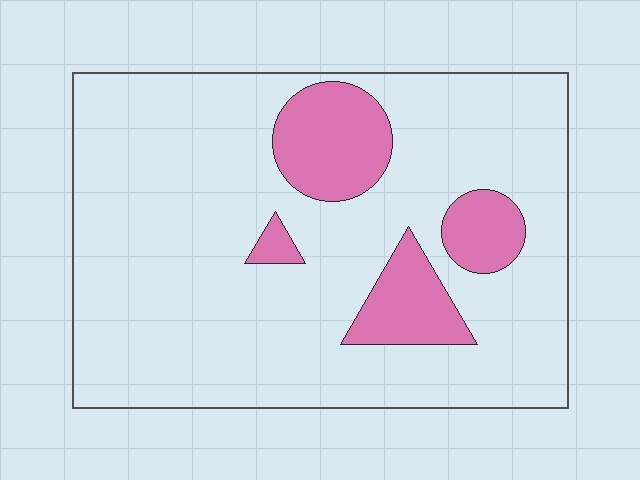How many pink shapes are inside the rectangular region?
4.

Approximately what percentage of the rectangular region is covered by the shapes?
Approximately 15%.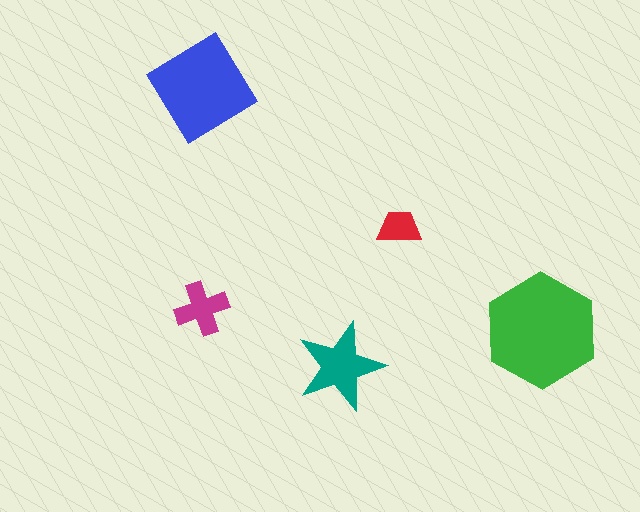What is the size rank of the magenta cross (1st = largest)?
4th.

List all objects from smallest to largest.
The red trapezoid, the magenta cross, the teal star, the blue diamond, the green hexagon.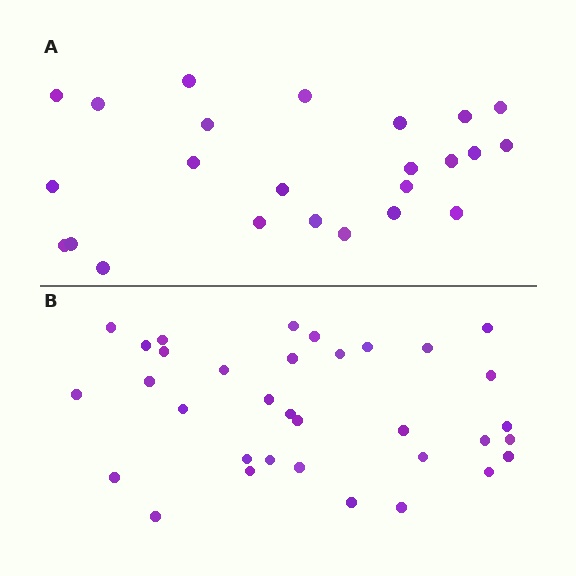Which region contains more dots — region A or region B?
Region B (the bottom region) has more dots.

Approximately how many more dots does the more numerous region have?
Region B has roughly 10 or so more dots than region A.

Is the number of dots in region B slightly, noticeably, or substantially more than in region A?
Region B has noticeably more, but not dramatically so. The ratio is roughly 1.4 to 1.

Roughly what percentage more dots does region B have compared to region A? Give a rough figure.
About 40% more.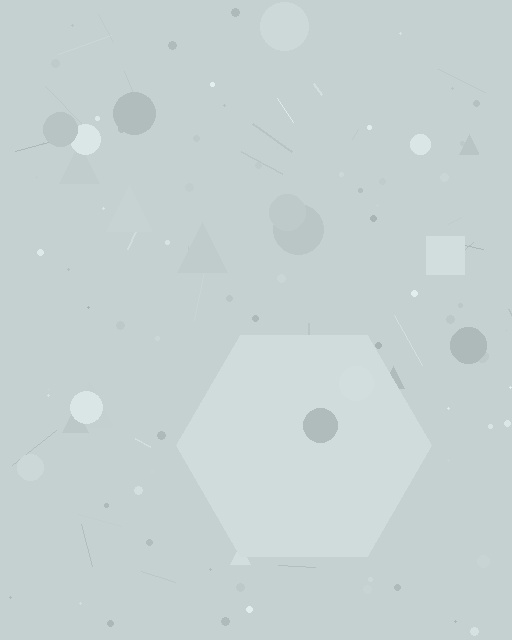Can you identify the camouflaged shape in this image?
The camouflaged shape is a hexagon.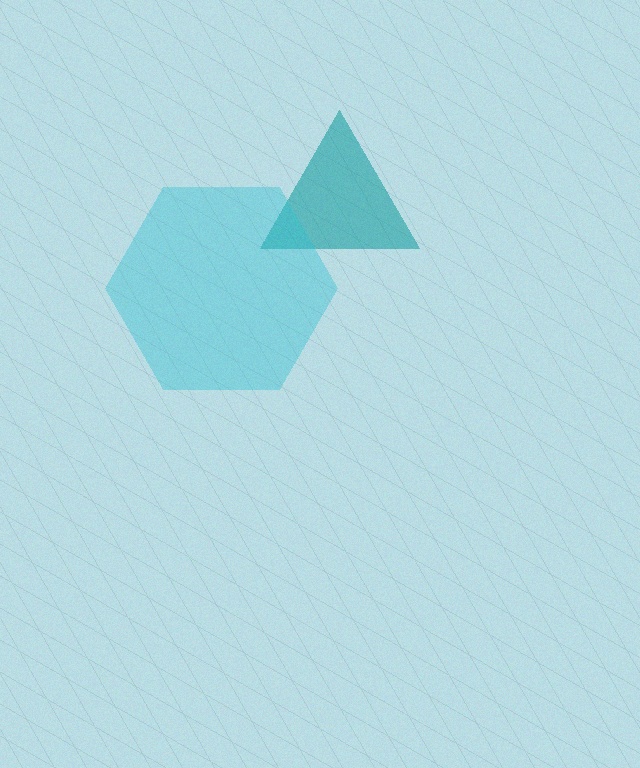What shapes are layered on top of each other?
The layered shapes are: a teal triangle, a cyan hexagon.